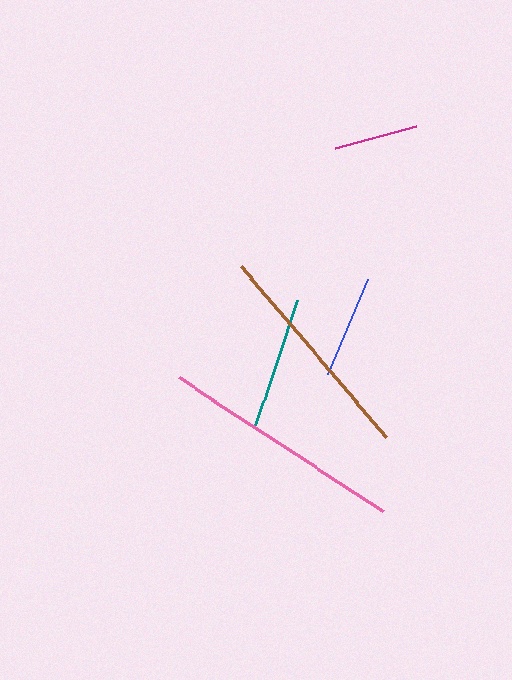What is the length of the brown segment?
The brown segment is approximately 225 pixels long.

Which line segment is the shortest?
The magenta line is the shortest at approximately 85 pixels.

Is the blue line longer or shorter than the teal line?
The teal line is longer than the blue line.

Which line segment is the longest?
The pink line is the longest at approximately 245 pixels.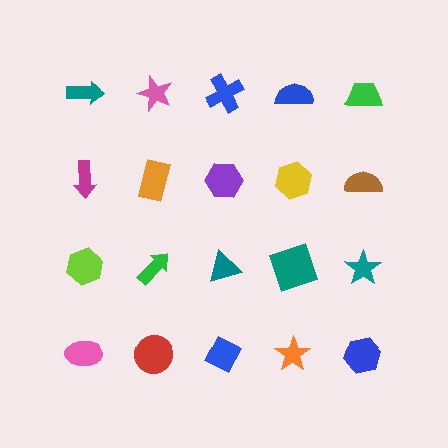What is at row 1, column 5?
A green trapezoid.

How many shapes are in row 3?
5 shapes.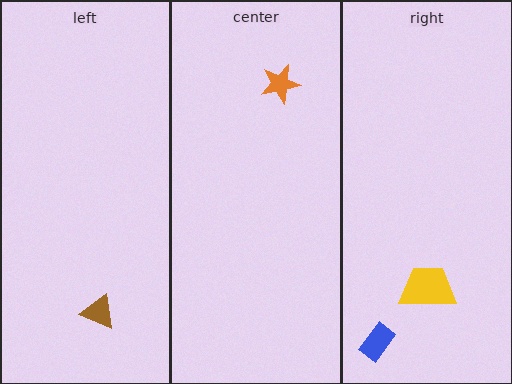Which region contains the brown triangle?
The left region.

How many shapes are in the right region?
2.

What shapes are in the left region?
The brown triangle.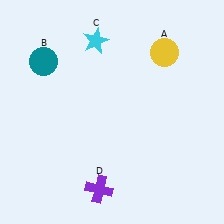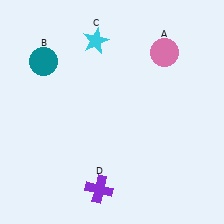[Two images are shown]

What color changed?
The circle (A) changed from yellow in Image 1 to pink in Image 2.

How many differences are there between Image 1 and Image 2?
There is 1 difference between the two images.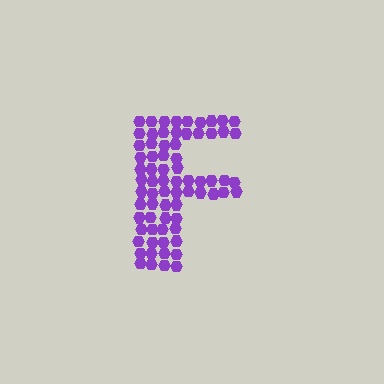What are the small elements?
The small elements are hexagons.